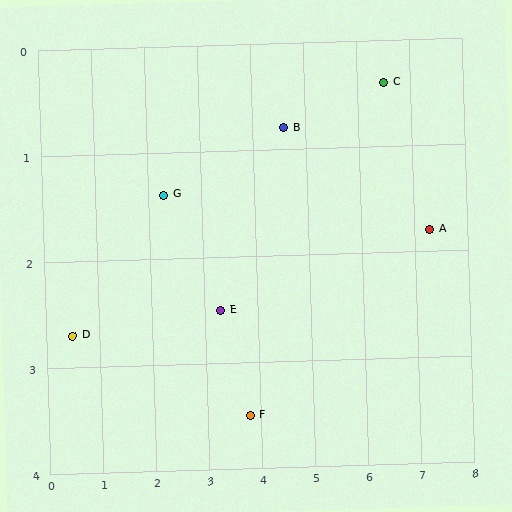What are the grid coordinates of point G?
Point G is at approximately (2.3, 1.4).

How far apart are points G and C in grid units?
Points G and C are about 4.3 grid units apart.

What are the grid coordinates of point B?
Point B is at approximately (4.6, 0.8).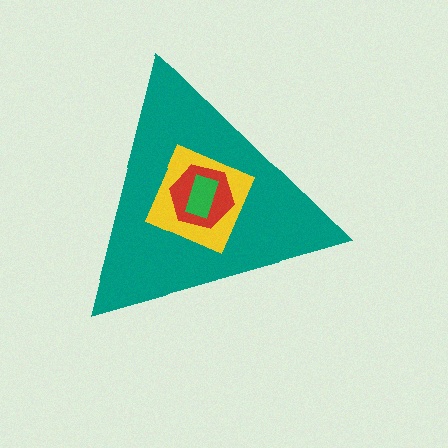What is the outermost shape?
The teal triangle.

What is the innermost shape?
The green rectangle.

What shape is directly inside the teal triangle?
The yellow square.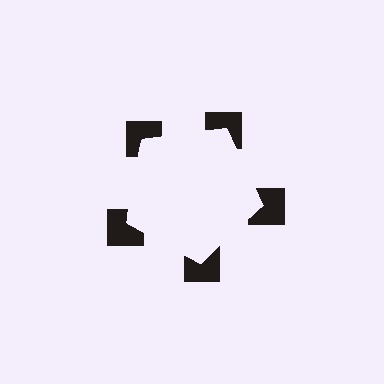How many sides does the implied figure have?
5 sides.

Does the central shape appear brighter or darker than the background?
It typically appears slightly brighter than the background, even though no actual brightness change is drawn.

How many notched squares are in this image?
There are 5 — one at each vertex of the illusory pentagon.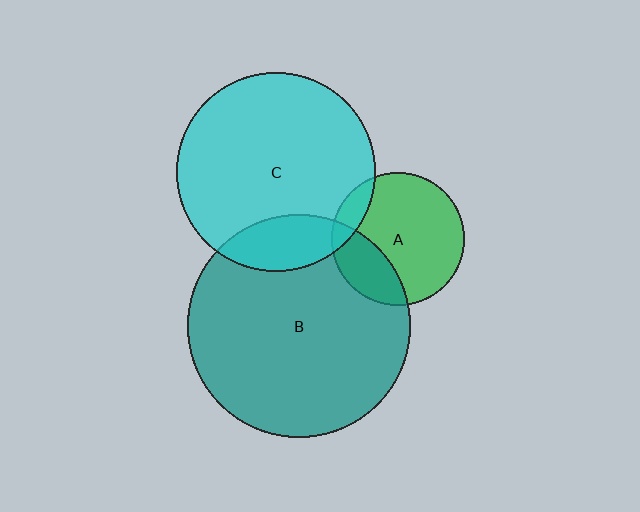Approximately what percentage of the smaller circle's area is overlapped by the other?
Approximately 10%.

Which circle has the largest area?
Circle B (teal).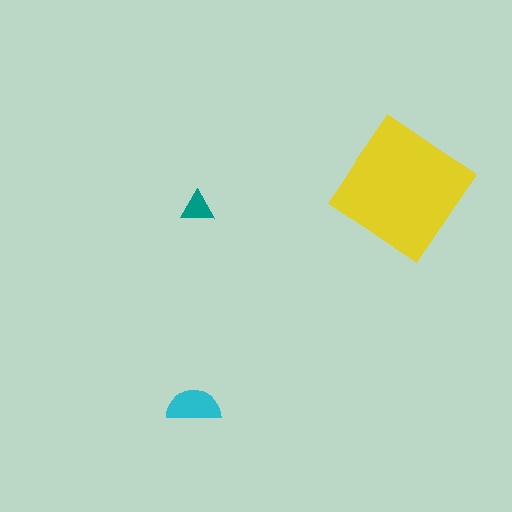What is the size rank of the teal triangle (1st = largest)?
3rd.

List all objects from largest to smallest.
The yellow diamond, the cyan semicircle, the teal triangle.